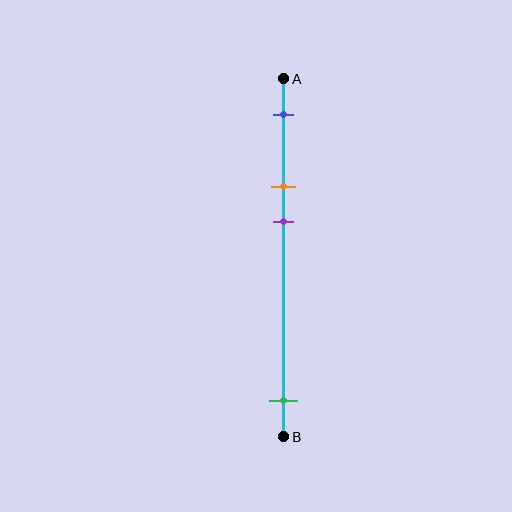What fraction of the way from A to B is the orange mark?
The orange mark is approximately 30% (0.3) of the way from A to B.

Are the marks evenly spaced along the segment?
No, the marks are not evenly spaced.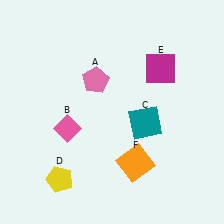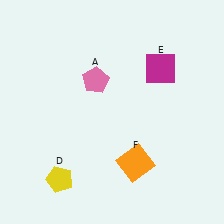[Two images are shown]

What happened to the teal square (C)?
The teal square (C) was removed in Image 2. It was in the bottom-right area of Image 1.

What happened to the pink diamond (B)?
The pink diamond (B) was removed in Image 2. It was in the bottom-left area of Image 1.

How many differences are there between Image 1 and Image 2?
There are 2 differences between the two images.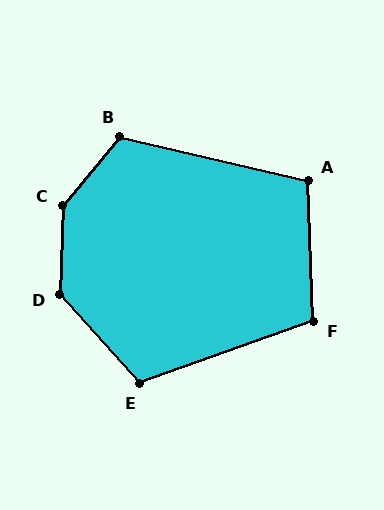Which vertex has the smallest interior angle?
A, at approximately 105 degrees.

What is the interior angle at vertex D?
Approximately 136 degrees (obtuse).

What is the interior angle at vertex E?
Approximately 113 degrees (obtuse).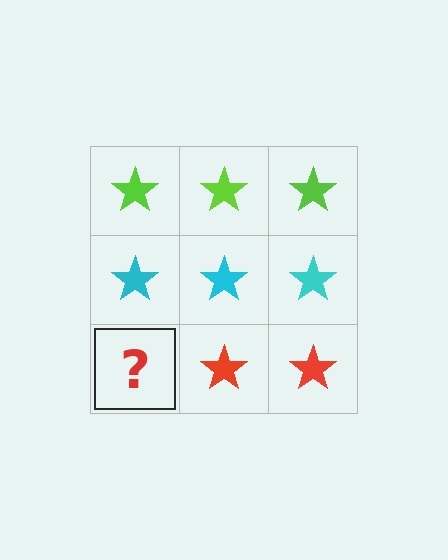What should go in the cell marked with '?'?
The missing cell should contain a red star.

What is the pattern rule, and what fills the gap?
The rule is that each row has a consistent color. The gap should be filled with a red star.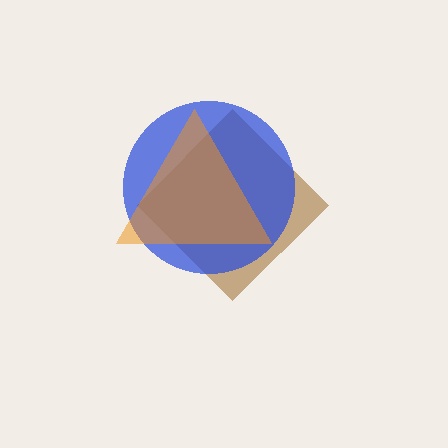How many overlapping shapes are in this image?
There are 3 overlapping shapes in the image.